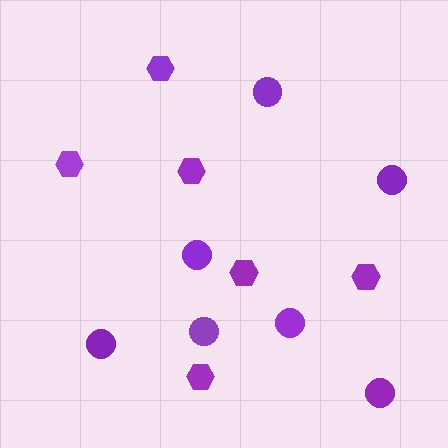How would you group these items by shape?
There are 2 groups: one group of hexagons (6) and one group of circles (7).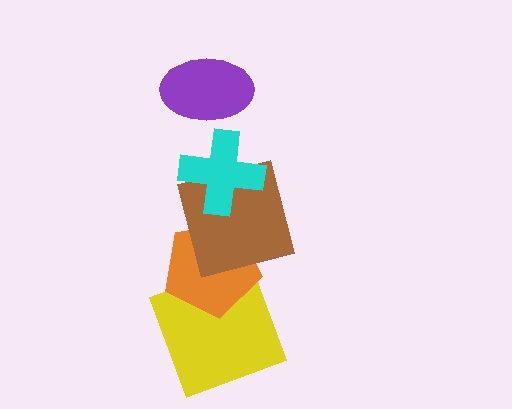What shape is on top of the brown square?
The cyan cross is on top of the brown square.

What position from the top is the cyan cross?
The cyan cross is 2nd from the top.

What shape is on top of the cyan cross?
The purple ellipse is on top of the cyan cross.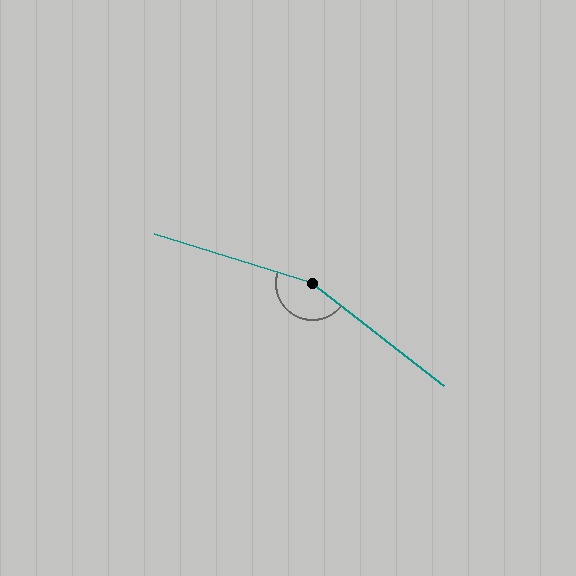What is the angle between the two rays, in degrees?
Approximately 159 degrees.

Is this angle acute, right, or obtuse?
It is obtuse.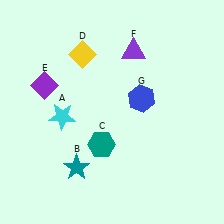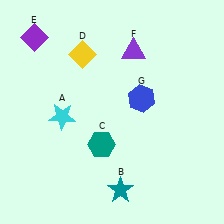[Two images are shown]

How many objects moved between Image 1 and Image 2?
2 objects moved between the two images.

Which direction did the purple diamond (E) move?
The purple diamond (E) moved up.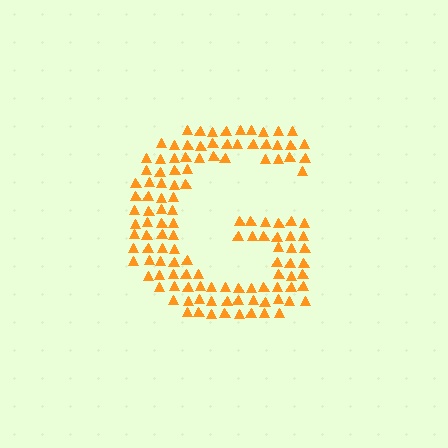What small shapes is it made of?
It is made of small triangles.